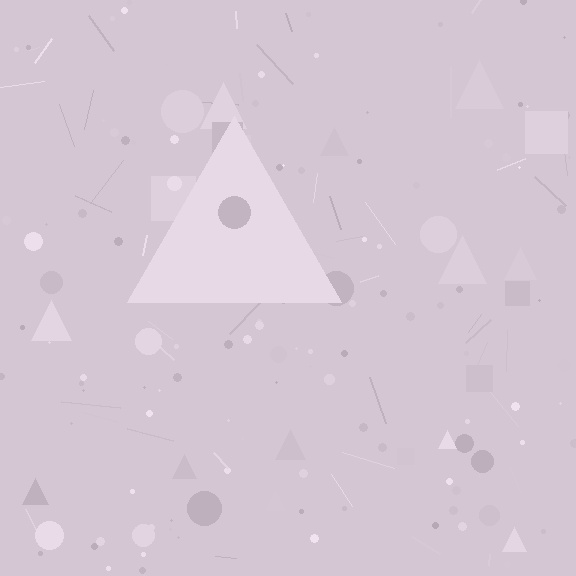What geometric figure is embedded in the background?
A triangle is embedded in the background.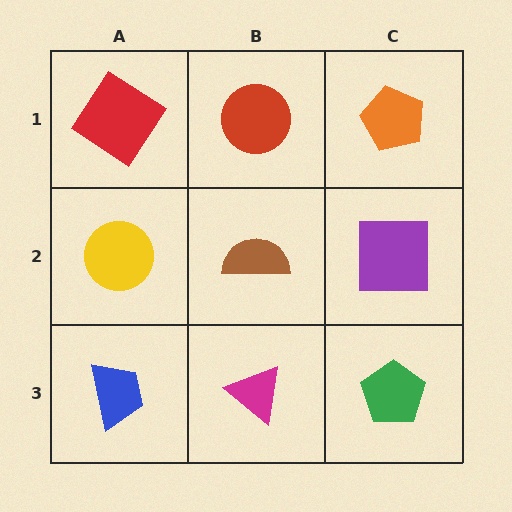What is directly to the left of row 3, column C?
A magenta triangle.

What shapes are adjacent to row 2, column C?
An orange pentagon (row 1, column C), a green pentagon (row 3, column C), a brown semicircle (row 2, column B).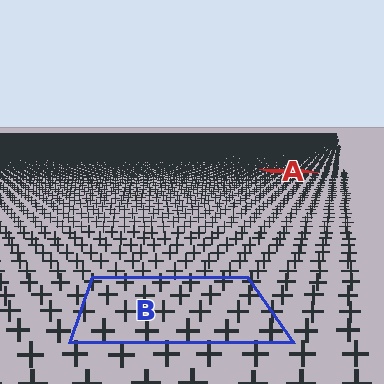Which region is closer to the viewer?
Region B is closer. The texture elements there are larger and more spread out.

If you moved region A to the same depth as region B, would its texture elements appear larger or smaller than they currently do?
They would appear larger. At a closer depth, the same texture elements are projected at a bigger on-screen size.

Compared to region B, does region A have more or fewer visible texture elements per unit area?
Region A has more texture elements per unit area — they are packed more densely because it is farther away.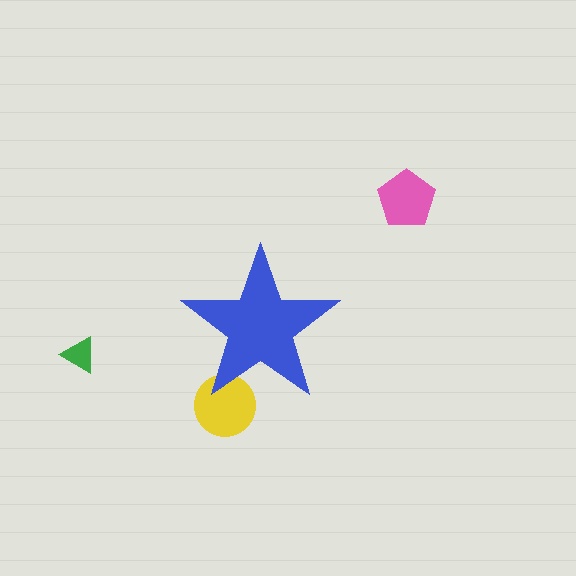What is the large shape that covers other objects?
A blue star.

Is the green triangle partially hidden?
No, the green triangle is fully visible.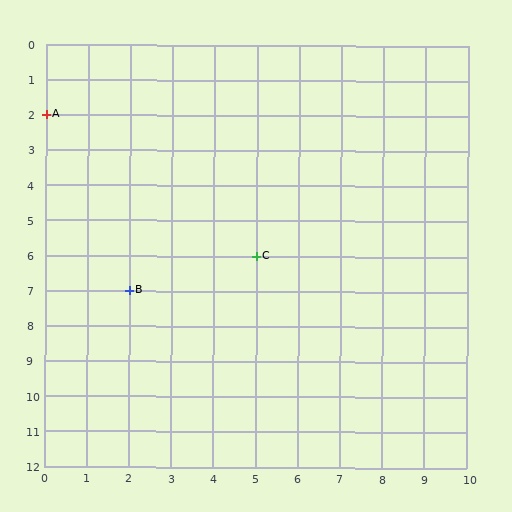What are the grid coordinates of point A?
Point A is at grid coordinates (0, 2).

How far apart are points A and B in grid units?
Points A and B are 2 columns and 5 rows apart (about 5.4 grid units diagonally).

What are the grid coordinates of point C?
Point C is at grid coordinates (5, 6).